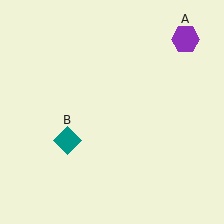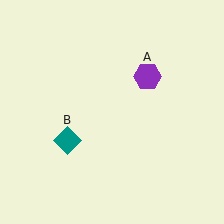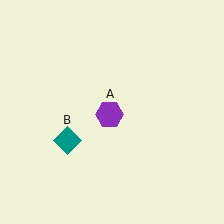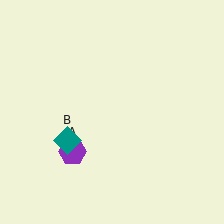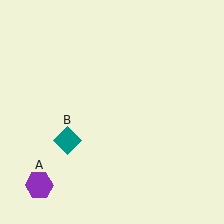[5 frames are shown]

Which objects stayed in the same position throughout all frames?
Teal diamond (object B) remained stationary.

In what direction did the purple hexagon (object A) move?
The purple hexagon (object A) moved down and to the left.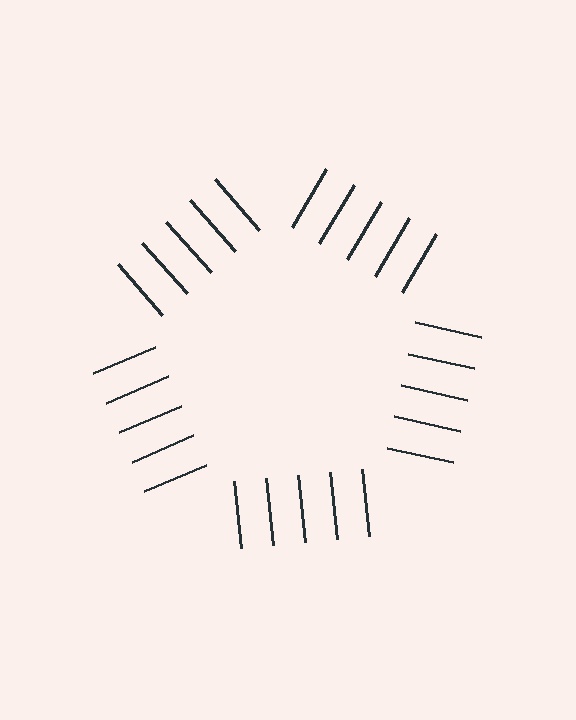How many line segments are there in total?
25 — 5 along each of the 5 edges.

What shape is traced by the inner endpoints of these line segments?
An illusory pentagon — the line segments terminate on its edges but no continuous stroke is drawn.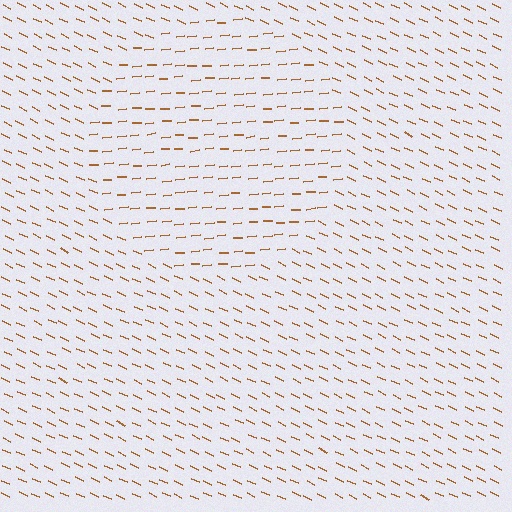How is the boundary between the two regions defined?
The boundary is defined purely by a change in line orientation (approximately 30 degrees difference). All lines are the same color and thickness.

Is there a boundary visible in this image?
Yes, there is a texture boundary formed by a change in line orientation.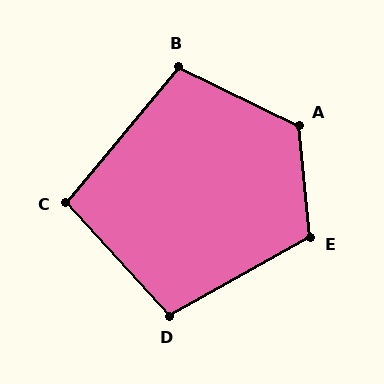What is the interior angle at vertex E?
Approximately 114 degrees (obtuse).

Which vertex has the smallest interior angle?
C, at approximately 98 degrees.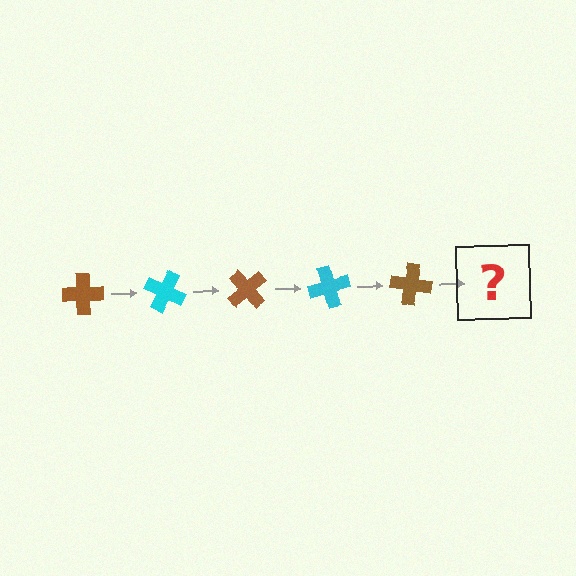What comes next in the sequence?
The next element should be a cyan cross, rotated 125 degrees from the start.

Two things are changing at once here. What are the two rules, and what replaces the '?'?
The two rules are that it rotates 25 degrees each step and the color cycles through brown and cyan. The '?' should be a cyan cross, rotated 125 degrees from the start.